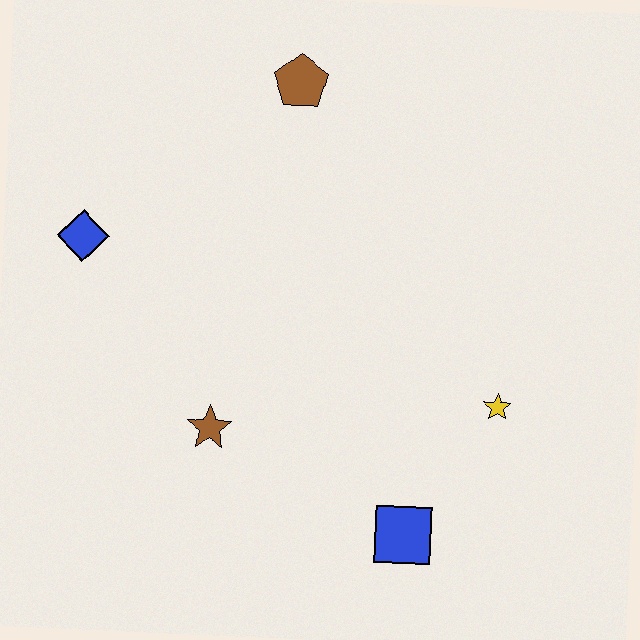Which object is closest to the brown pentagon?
The blue diamond is closest to the brown pentagon.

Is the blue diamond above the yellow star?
Yes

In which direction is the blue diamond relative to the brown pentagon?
The blue diamond is to the left of the brown pentagon.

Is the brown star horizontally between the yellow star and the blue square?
No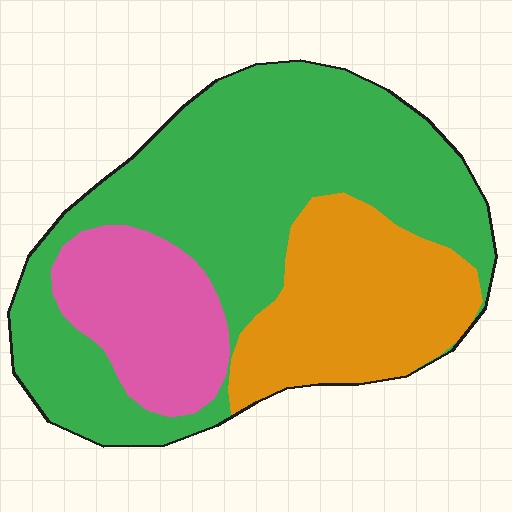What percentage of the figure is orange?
Orange covers about 25% of the figure.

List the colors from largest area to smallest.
From largest to smallest: green, orange, pink.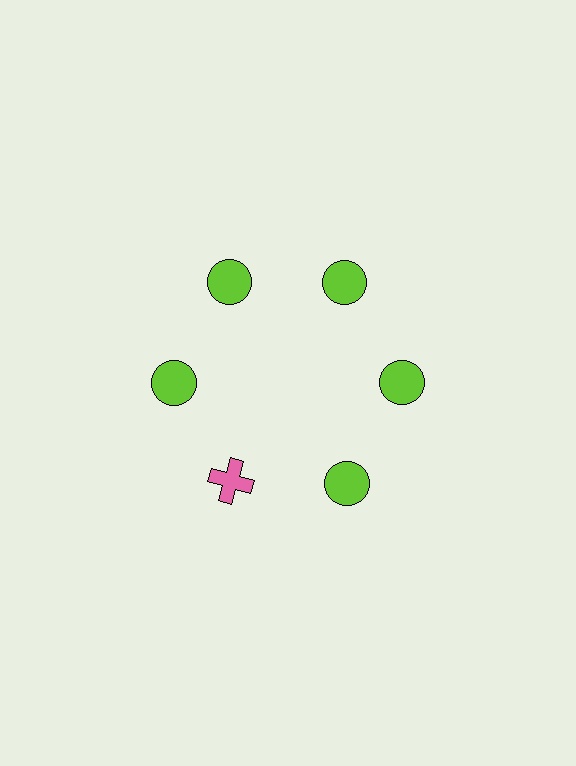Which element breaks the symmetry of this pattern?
The pink cross at roughly the 7 o'clock position breaks the symmetry. All other shapes are lime circles.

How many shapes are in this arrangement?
There are 6 shapes arranged in a ring pattern.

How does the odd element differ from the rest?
It differs in both color (pink instead of lime) and shape (cross instead of circle).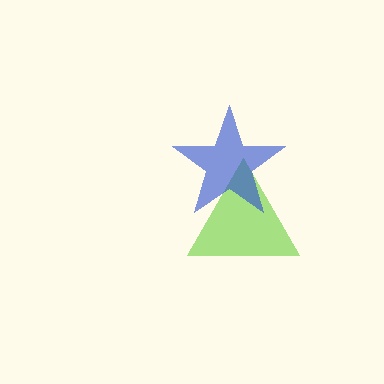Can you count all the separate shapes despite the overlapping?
Yes, there are 2 separate shapes.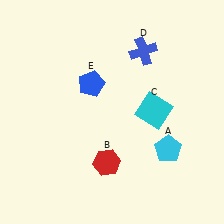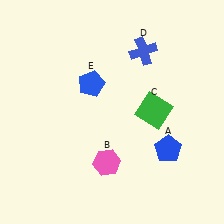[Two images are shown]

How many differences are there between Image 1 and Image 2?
There are 3 differences between the two images.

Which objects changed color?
A changed from cyan to blue. B changed from red to pink. C changed from cyan to green.